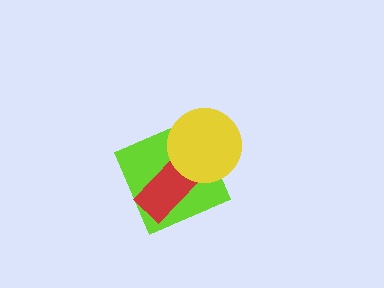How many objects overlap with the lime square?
2 objects overlap with the lime square.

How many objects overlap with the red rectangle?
1 object overlaps with the red rectangle.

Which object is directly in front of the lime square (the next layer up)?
The red rectangle is directly in front of the lime square.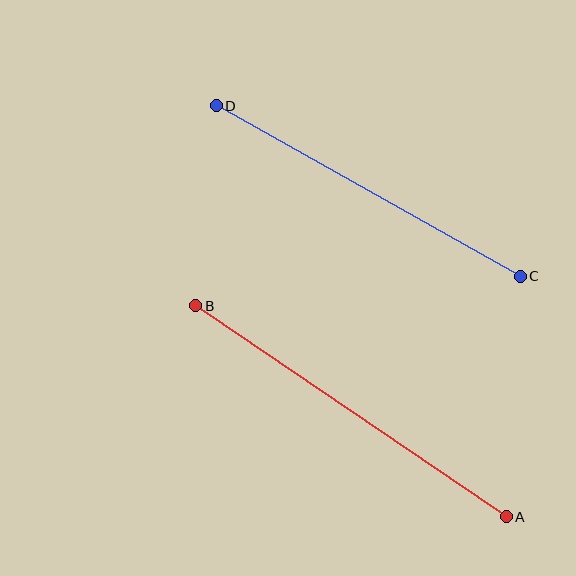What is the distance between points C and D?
The distance is approximately 349 pixels.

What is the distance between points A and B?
The distance is approximately 375 pixels.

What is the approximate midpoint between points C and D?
The midpoint is at approximately (368, 191) pixels.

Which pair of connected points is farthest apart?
Points A and B are farthest apart.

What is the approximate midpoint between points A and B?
The midpoint is at approximately (351, 411) pixels.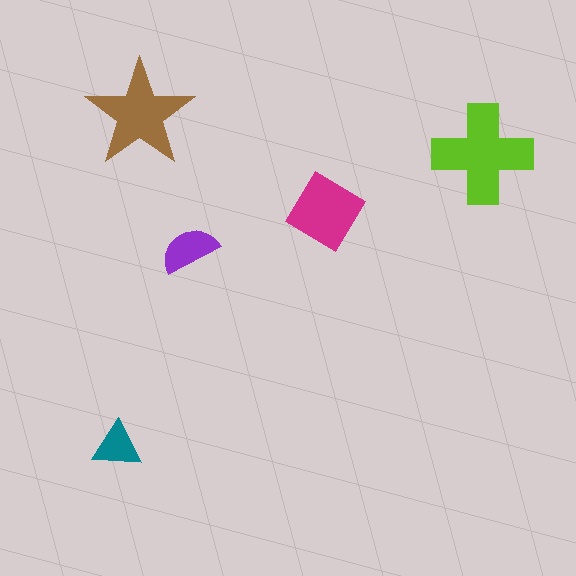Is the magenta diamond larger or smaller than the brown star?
Smaller.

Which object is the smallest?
The teal triangle.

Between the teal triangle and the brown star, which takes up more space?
The brown star.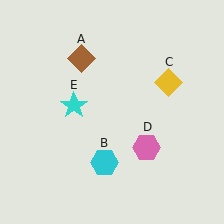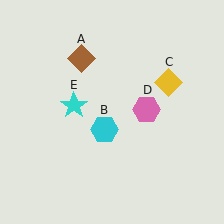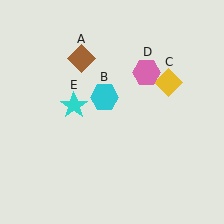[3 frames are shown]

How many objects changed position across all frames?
2 objects changed position: cyan hexagon (object B), pink hexagon (object D).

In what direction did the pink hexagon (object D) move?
The pink hexagon (object D) moved up.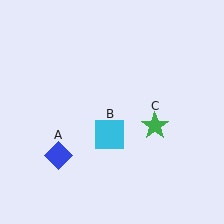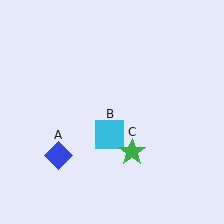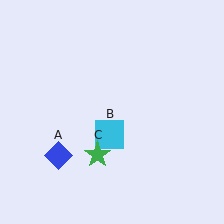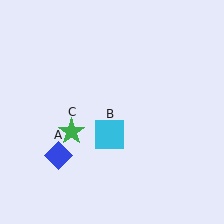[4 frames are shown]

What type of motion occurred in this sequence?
The green star (object C) rotated clockwise around the center of the scene.